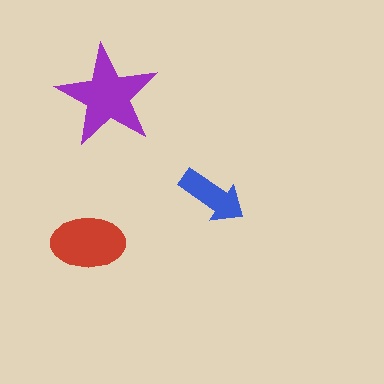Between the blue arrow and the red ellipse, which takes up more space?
The red ellipse.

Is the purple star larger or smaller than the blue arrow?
Larger.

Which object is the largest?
The purple star.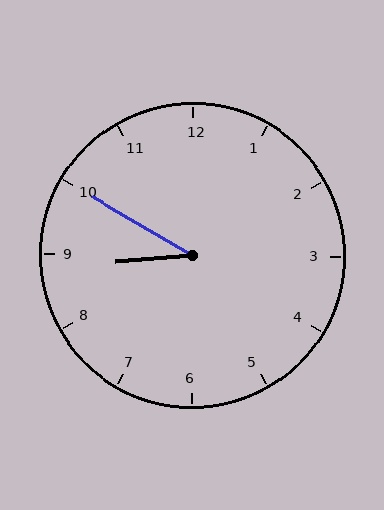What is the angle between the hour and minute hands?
Approximately 35 degrees.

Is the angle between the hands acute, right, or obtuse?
It is acute.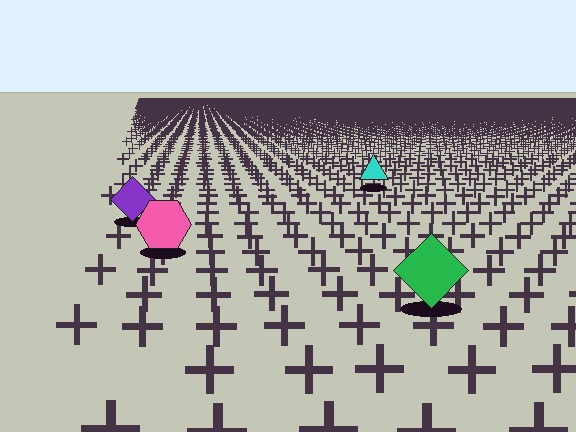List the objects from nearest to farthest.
From nearest to farthest: the green diamond, the pink hexagon, the purple diamond, the cyan triangle.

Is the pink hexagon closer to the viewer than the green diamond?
No. The green diamond is closer — you can tell from the texture gradient: the ground texture is coarser near it.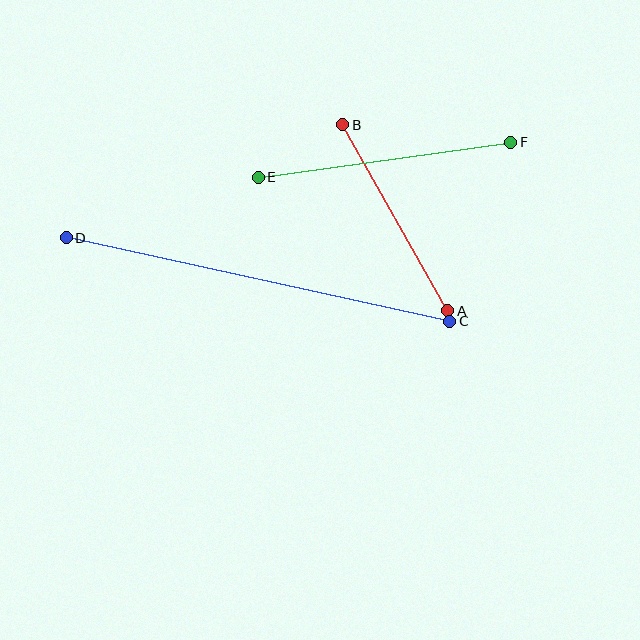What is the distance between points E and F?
The distance is approximately 255 pixels.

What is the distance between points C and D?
The distance is approximately 393 pixels.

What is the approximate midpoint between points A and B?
The midpoint is at approximately (395, 218) pixels.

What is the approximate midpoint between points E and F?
The midpoint is at approximately (385, 160) pixels.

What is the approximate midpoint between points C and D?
The midpoint is at approximately (258, 279) pixels.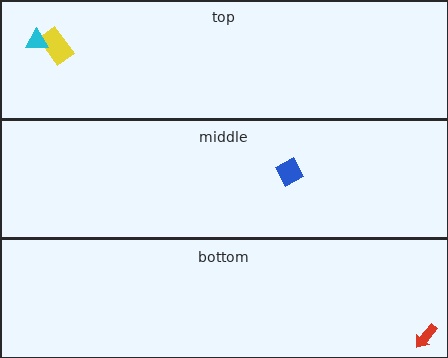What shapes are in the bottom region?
The red arrow.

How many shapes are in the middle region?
1.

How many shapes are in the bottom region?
1.